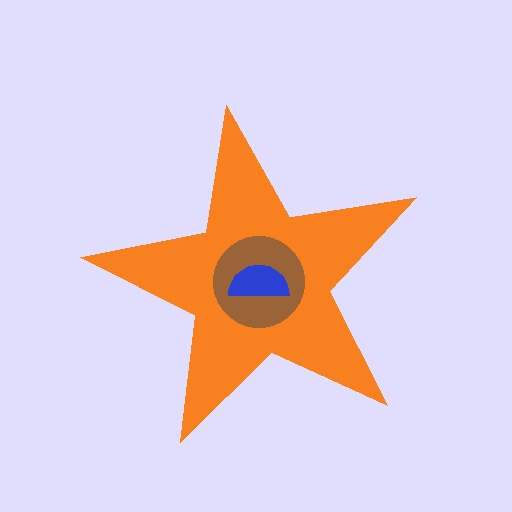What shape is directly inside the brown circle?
The blue semicircle.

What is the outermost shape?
The orange star.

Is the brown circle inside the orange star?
Yes.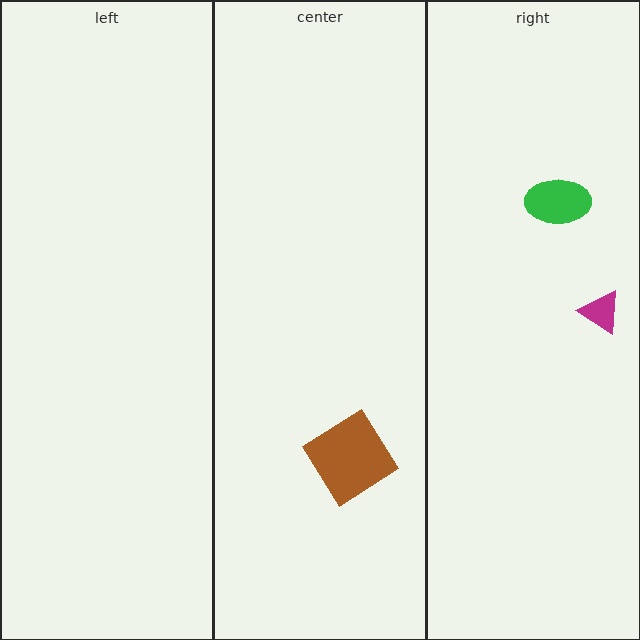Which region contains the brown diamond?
The center region.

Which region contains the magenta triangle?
The right region.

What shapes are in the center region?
The brown diamond.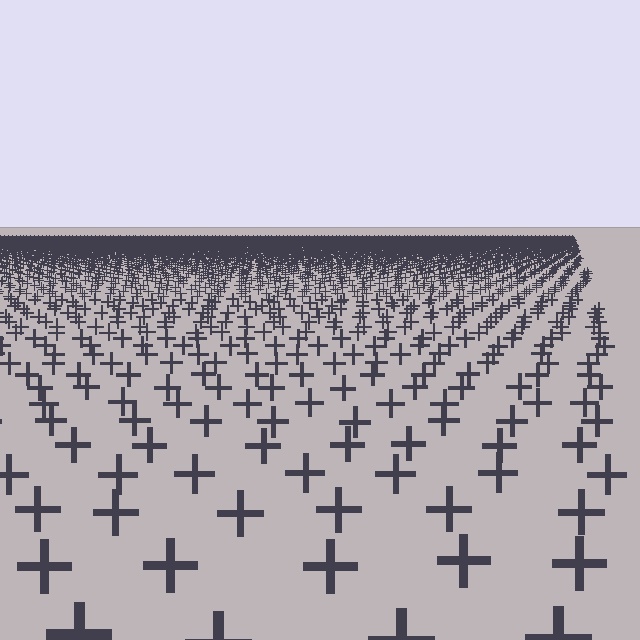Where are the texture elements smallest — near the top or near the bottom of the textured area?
Near the top.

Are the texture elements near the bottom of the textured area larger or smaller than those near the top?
Larger. Near the bottom, elements are closer to the viewer and appear at a bigger on-screen size.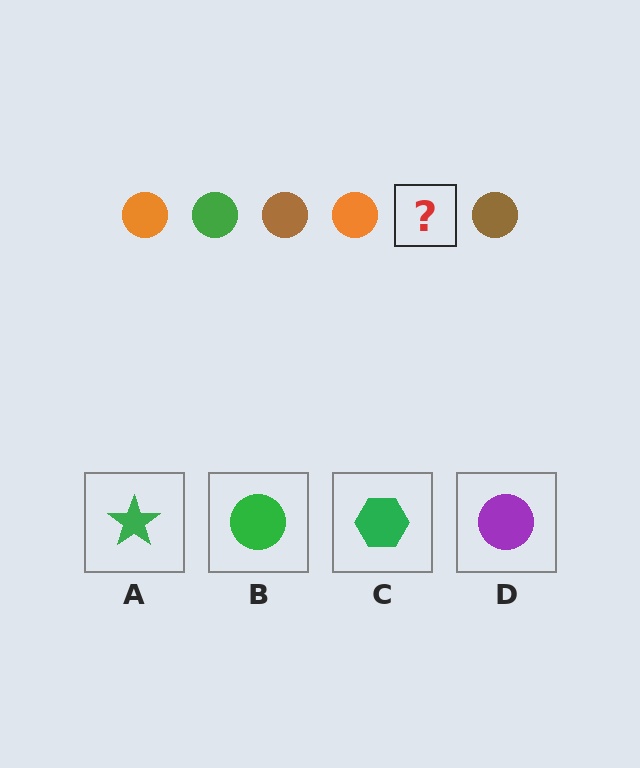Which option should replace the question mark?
Option B.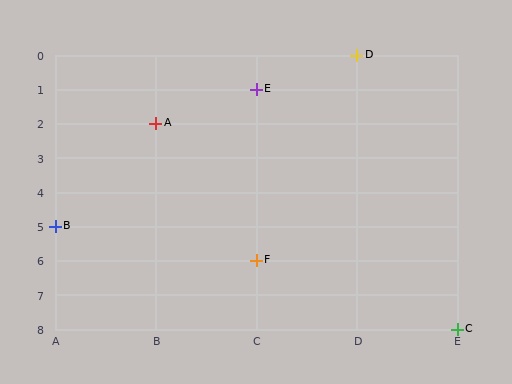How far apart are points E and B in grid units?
Points E and B are 2 columns and 4 rows apart (about 4.5 grid units diagonally).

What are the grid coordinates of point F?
Point F is at grid coordinates (C, 6).